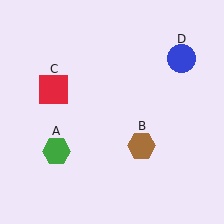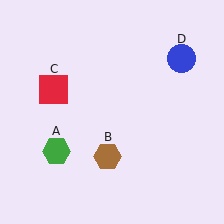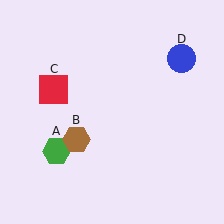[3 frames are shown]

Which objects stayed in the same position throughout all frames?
Green hexagon (object A) and red square (object C) and blue circle (object D) remained stationary.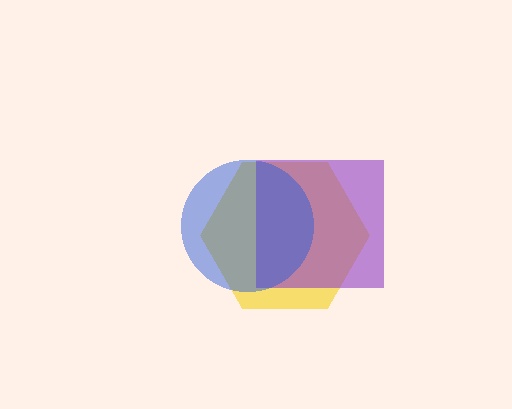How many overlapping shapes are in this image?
There are 3 overlapping shapes in the image.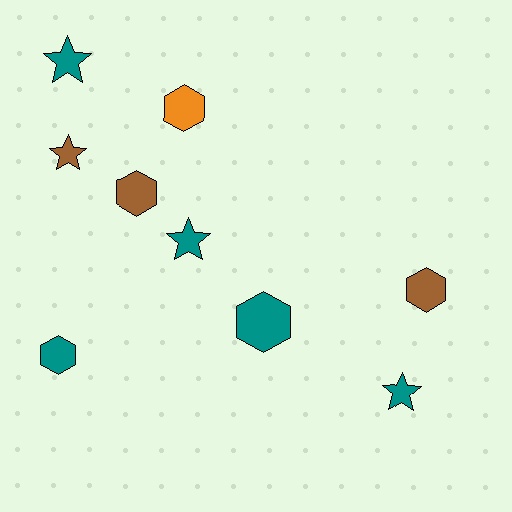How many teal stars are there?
There are 3 teal stars.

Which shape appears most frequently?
Hexagon, with 5 objects.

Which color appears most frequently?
Teal, with 5 objects.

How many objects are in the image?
There are 9 objects.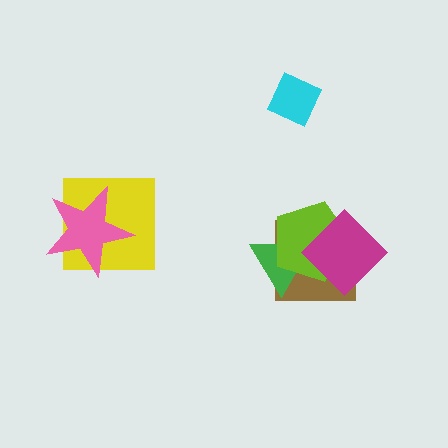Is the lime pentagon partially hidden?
Yes, it is partially covered by another shape.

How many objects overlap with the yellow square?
1 object overlaps with the yellow square.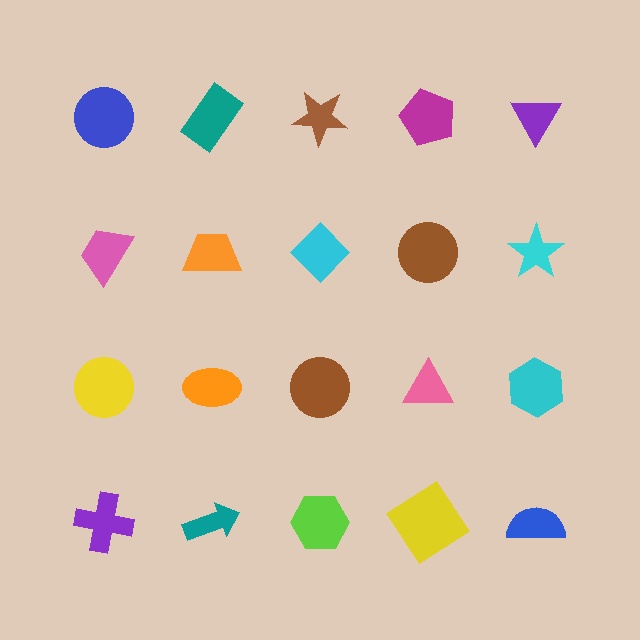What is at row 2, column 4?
A brown circle.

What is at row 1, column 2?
A teal rectangle.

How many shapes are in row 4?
5 shapes.